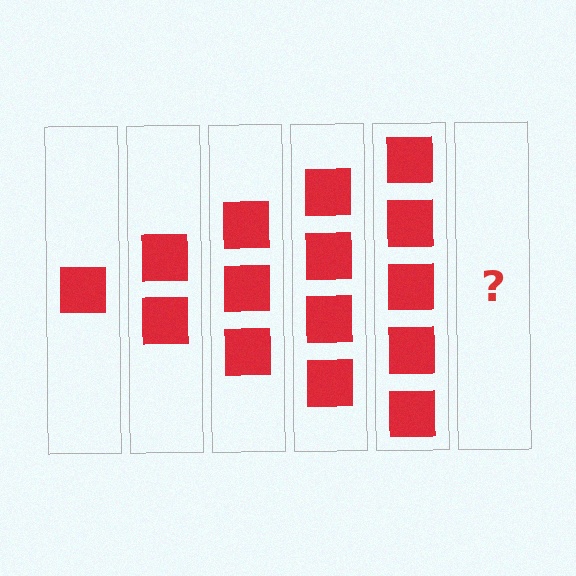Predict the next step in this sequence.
The next step is 6 squares.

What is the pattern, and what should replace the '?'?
The pattern is that each step adds one more square. The '?' should be 6 squares.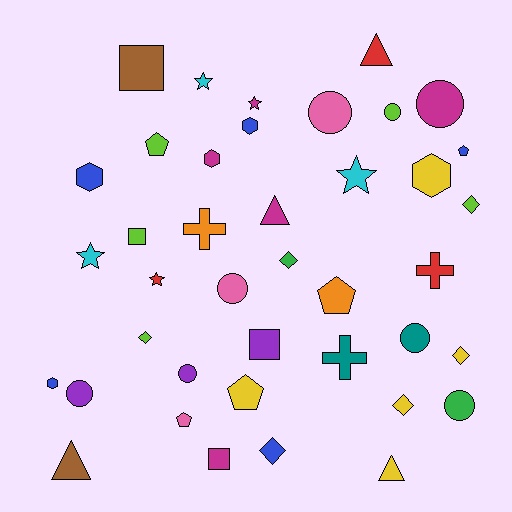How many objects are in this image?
There are 40 objects.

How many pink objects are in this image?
There are 3 pink objects.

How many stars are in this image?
There are 5 stars.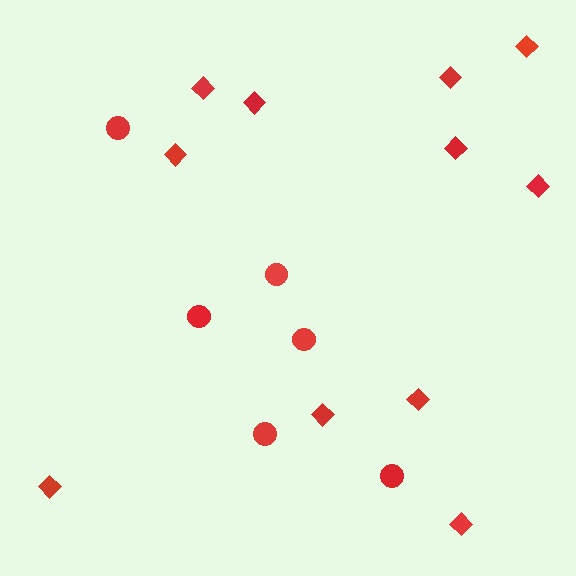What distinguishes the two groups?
There are 2 groups: one group of diamonds (11) and one group of circles (6).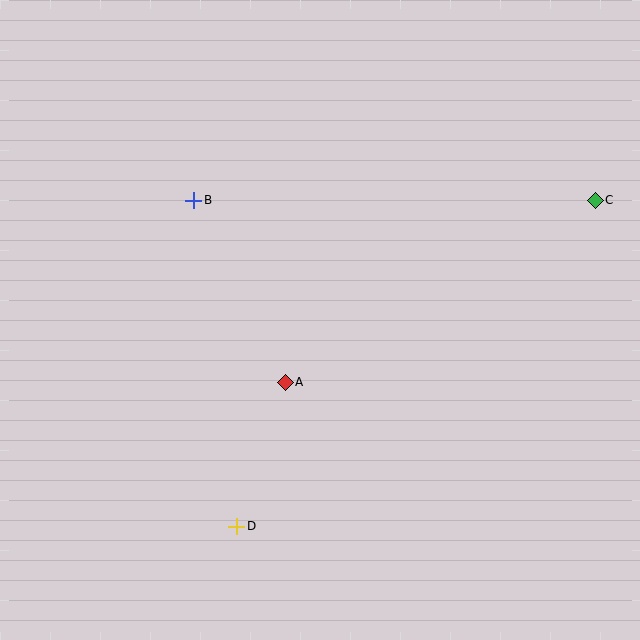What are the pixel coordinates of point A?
Point A is at (285, 382).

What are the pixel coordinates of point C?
Point C is at (595, 200).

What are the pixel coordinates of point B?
Point B is at (194, 200).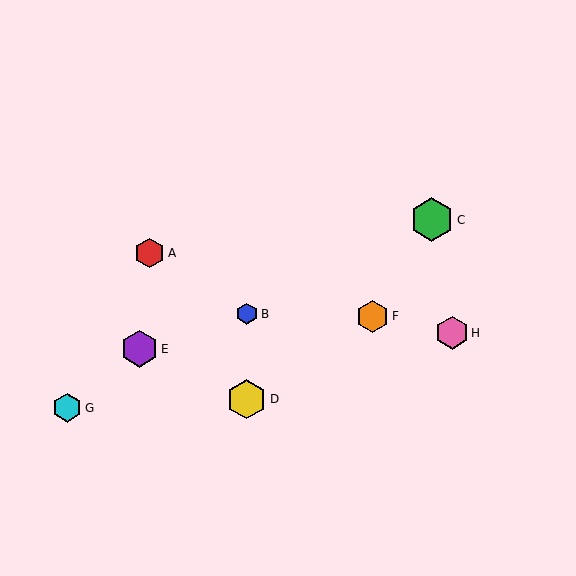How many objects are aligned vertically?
2 objects (B, D) are aligned vertically.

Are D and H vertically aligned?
No, D is at x≈247 and H is at x≈452.